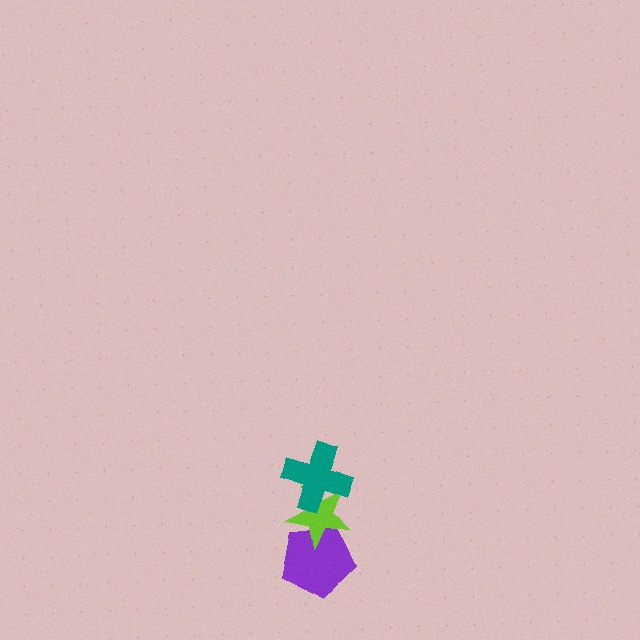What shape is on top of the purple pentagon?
The lime star is on top of the purple pentagon.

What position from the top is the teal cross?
The teal cross is 1st from the top.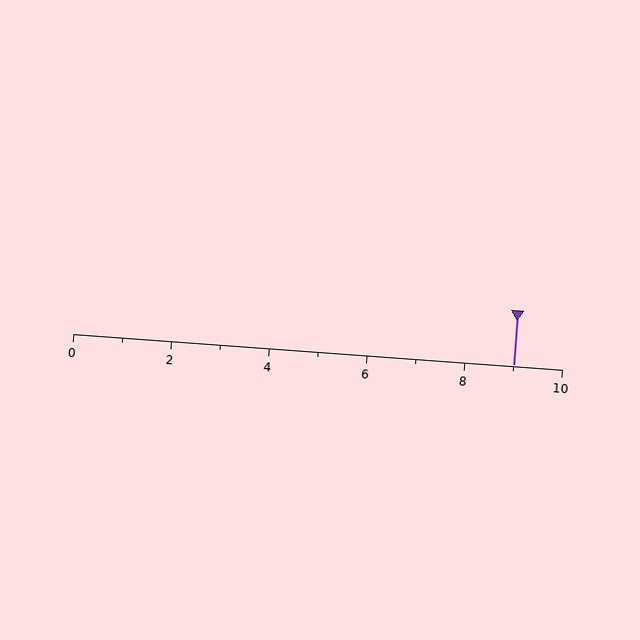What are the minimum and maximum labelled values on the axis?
The axis runs from 0 to 10.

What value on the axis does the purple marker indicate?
The marker indicates approximately 9.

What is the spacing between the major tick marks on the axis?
The major ticks are spaced 2 apart.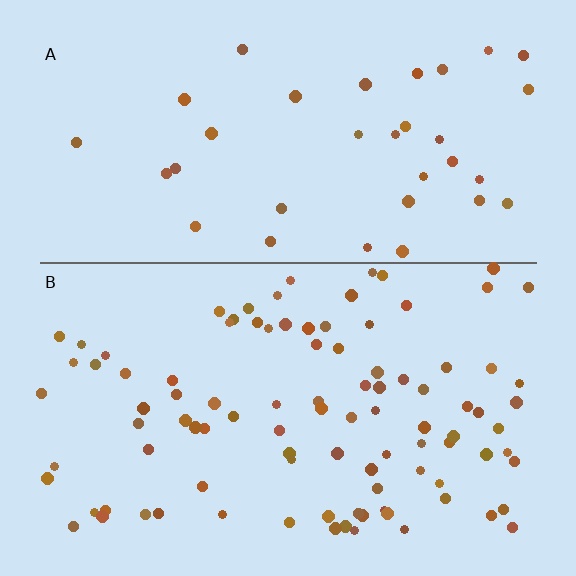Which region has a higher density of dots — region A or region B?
B (the bottom).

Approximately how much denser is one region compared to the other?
Approximately 2.8× — region B over region A.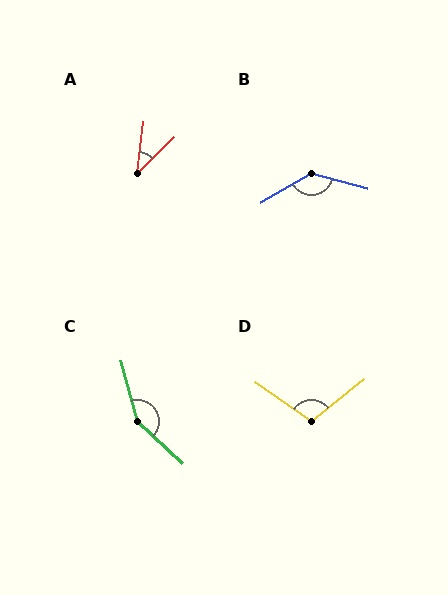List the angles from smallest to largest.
A (39°), D (107°), B (136°), C (148°).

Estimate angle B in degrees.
Approximately 136 degrees.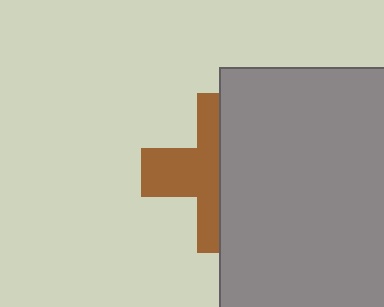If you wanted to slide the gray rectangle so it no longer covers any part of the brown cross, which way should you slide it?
Slide it right — that is the most direct way to separate the two shapes.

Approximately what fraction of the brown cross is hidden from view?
Roughly 52% of the brown cross is hidden behind the gray rectangle.